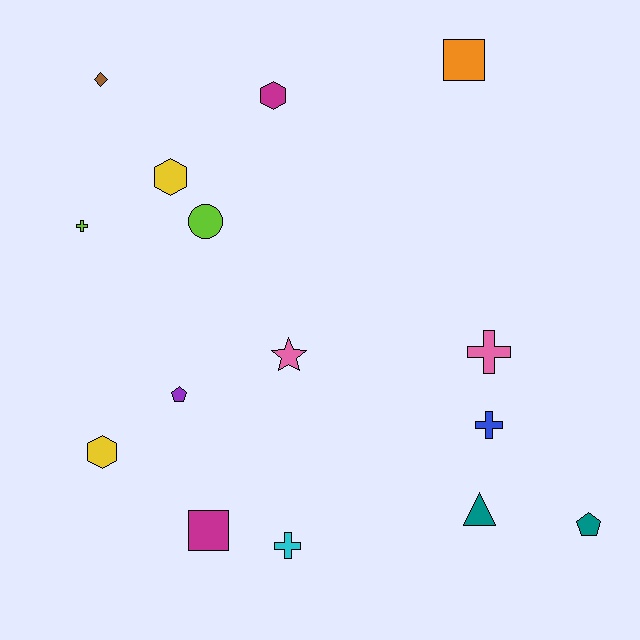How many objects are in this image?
There are 15 objects.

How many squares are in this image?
There are 2 squares.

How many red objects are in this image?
There are no red objects.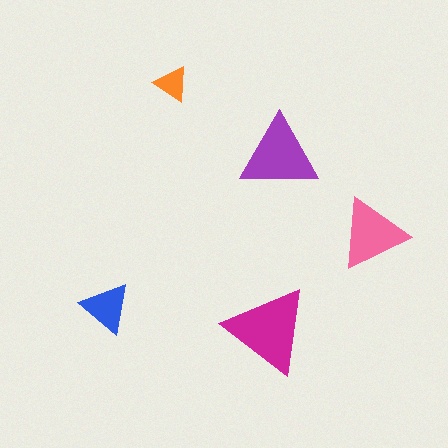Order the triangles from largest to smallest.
the magenta one, the purple one, the pink one, the blue one, the orange one.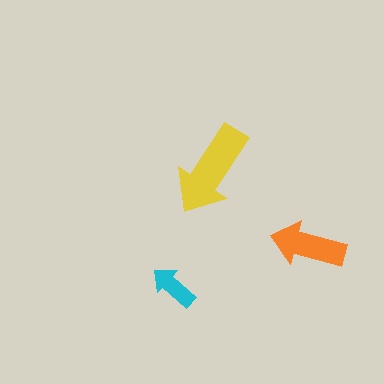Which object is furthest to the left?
The cyan arrow is leftmost.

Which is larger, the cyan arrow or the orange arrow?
The orange one.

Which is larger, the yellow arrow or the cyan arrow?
The yellow one.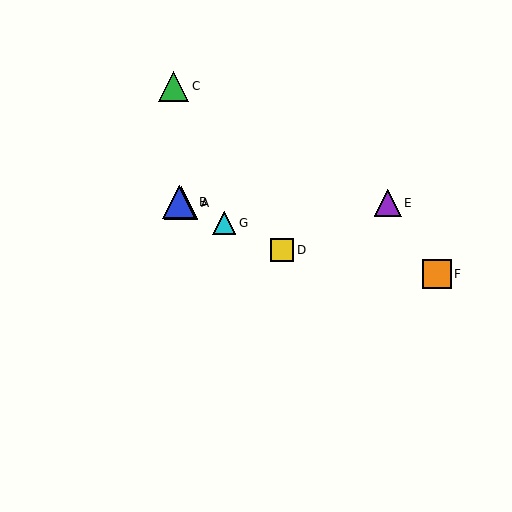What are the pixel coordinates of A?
Object A is at (181, 203).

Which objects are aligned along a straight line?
Objects A, B, D, G are aligned along a straight line.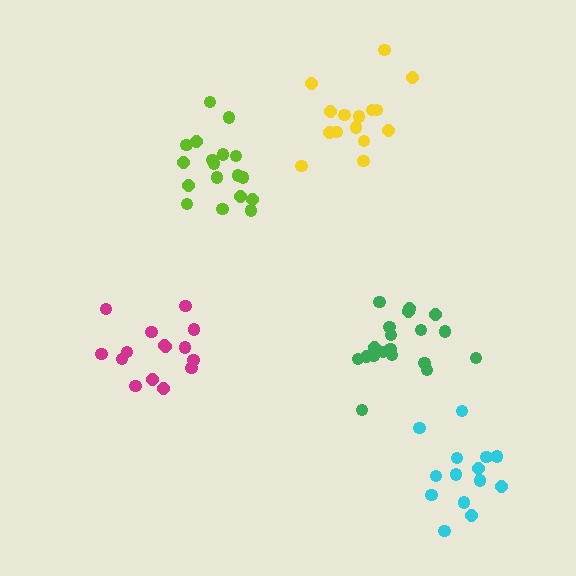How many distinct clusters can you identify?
There are 5 distinct clusters.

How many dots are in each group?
Group 1: 15 dots, Group 2: 15 dots, Group 3: 18 dots, Group 4: 19 dots, Group 5: 14 dots (81 total).